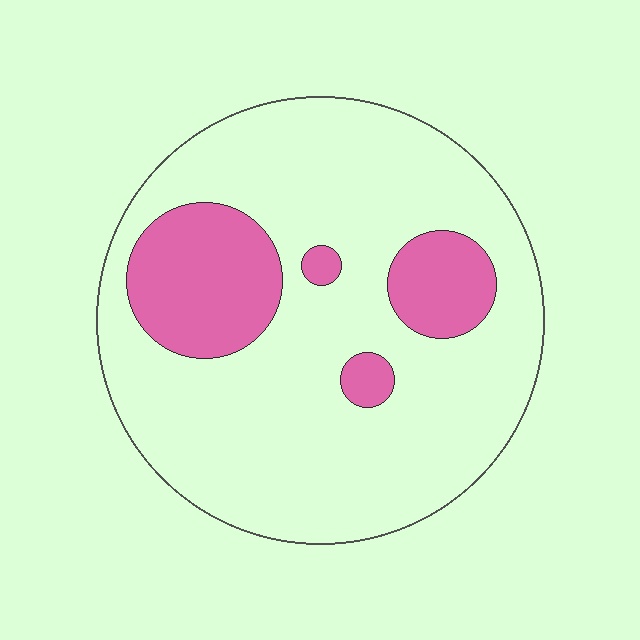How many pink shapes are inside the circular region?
4.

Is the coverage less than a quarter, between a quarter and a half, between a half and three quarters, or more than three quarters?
Less than a quarter.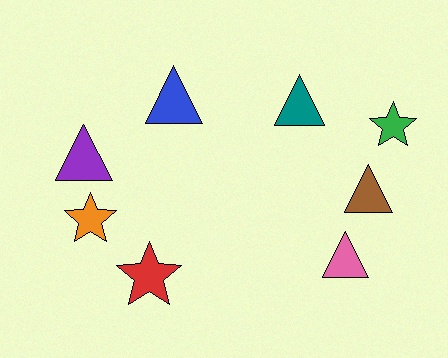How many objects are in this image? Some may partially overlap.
There are 8 objects.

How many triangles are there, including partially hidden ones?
There are 5 triangles.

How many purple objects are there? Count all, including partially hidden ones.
There is 1 purple object.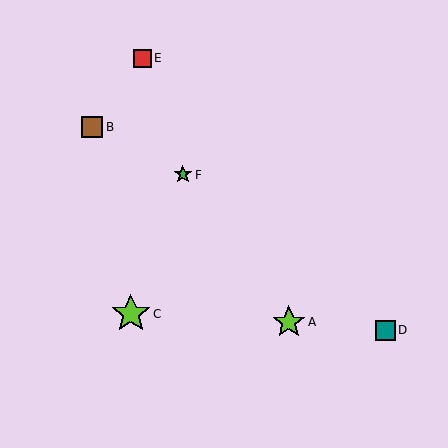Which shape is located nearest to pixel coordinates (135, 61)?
The red square (labeled E) at (142, 58) is nearest to that location.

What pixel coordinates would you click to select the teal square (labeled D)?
Click at (385, 330) to select the teal square D.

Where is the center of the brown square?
The center of the brown square is at (92, 127).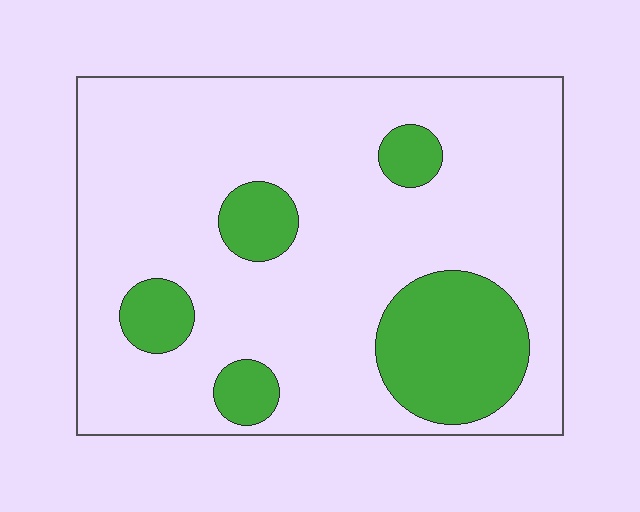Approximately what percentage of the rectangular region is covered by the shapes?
Approximately 20%.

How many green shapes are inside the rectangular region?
5.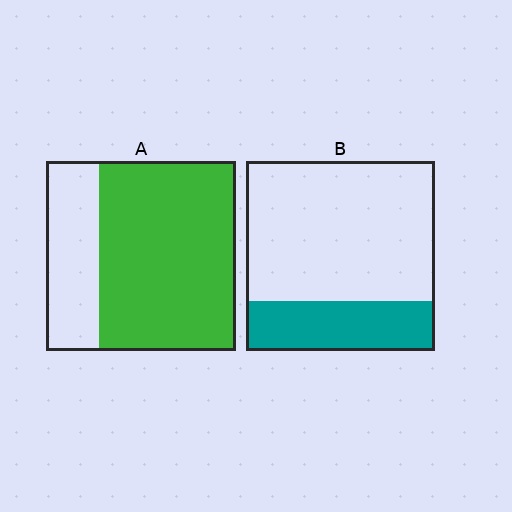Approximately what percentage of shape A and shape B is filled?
A is approximately 70% and B is approximately 25%.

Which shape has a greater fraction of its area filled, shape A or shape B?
Shape A.